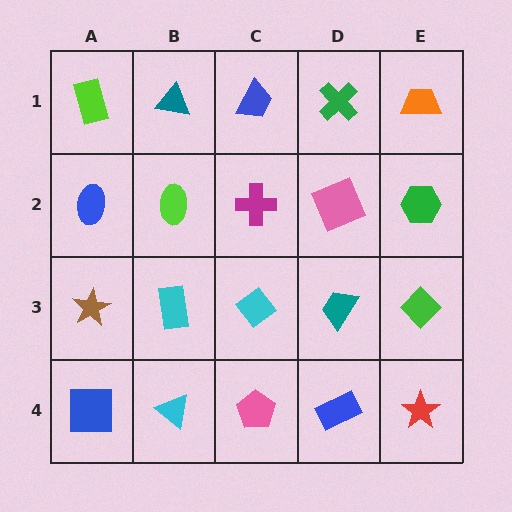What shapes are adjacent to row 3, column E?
A green hexagon (row 2, column E), a red star (row 4, column E), a teal trapezoid (row 3, column D).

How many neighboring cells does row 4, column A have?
2.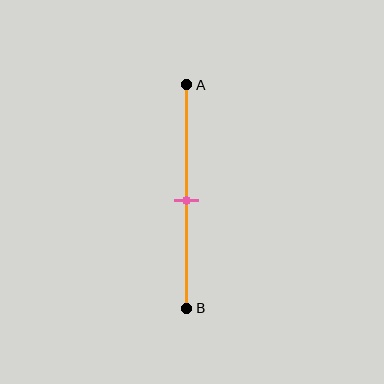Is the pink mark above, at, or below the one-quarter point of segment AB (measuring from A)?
The pink mark is below the one-quarter point of segment AB.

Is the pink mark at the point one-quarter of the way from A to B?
No, the mark is at about 50% from A, not at the 25% one-quarter point.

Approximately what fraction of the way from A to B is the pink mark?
The pink mark is approximately 50% of the way from A to B.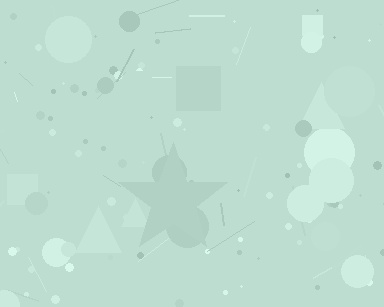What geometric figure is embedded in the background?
A star is embedded in the background.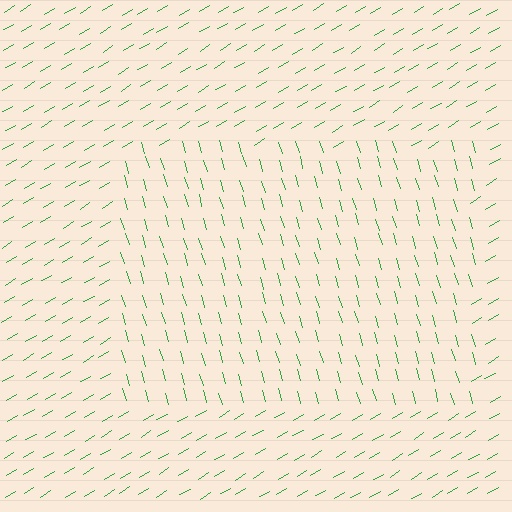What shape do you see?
I see a rectangle.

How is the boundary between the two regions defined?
The boundary is defined purely by a change in line orientation (approximately 76 degrees difference). All lines are the same color and thickness.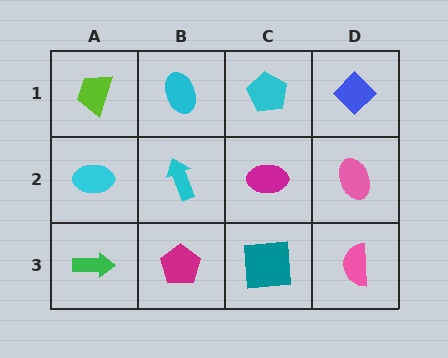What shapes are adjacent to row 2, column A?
A lime trapezoid (row 1, column A), a green arrow (row 3, column A), a cyan arrow (row 2, column B).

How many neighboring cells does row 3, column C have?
3.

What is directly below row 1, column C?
A magenta ellipse.